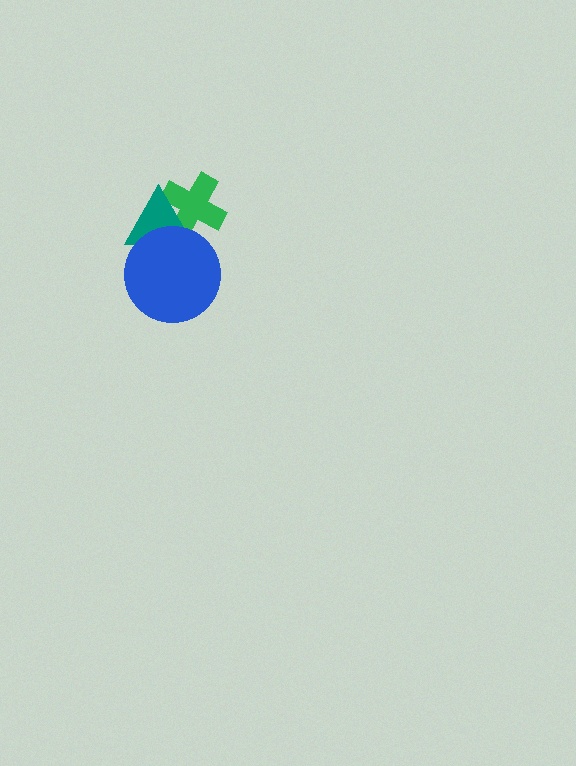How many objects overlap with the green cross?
2 objects overlap with the green cross.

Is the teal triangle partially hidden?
Yes, it is partially covered by another shape.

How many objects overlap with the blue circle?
2 objects overlap with the blue circle.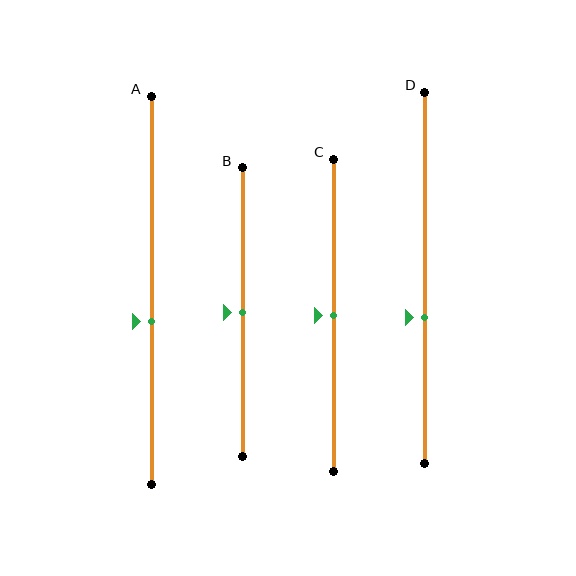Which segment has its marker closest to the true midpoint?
Segment B has its marker closest to the true midpoint.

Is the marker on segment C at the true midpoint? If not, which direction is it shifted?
Yes, the marker on segment C is at the true midpoint.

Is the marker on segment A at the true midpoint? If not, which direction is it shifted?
No, the marker on segment A is shifted downward by about 8% of the segment length.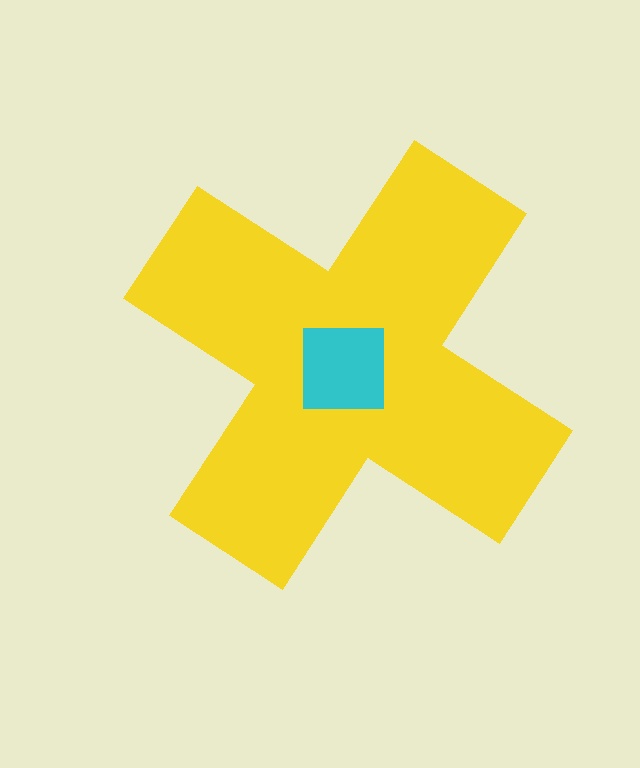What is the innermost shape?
The cyan square.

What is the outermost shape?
The yellow cross.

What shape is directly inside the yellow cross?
The cyan square.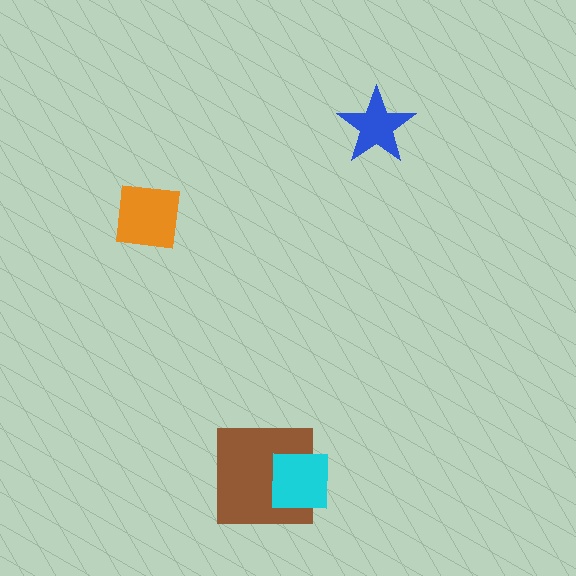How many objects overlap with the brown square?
1 object overlaps with the brown square.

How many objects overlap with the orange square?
0 objects overlap with the orange square.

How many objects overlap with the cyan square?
1 object overlaps with the cyan square.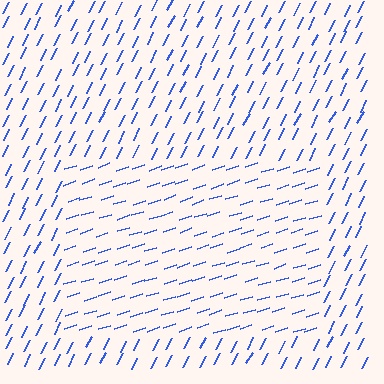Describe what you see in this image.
The image is filled with small blue line segments. A rectangle region in the image has lines oriented differently from the surrounding lines, creating a visible texture boundary.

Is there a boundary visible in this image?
Yes, there is a texture boundary formed by a change in line orientation.